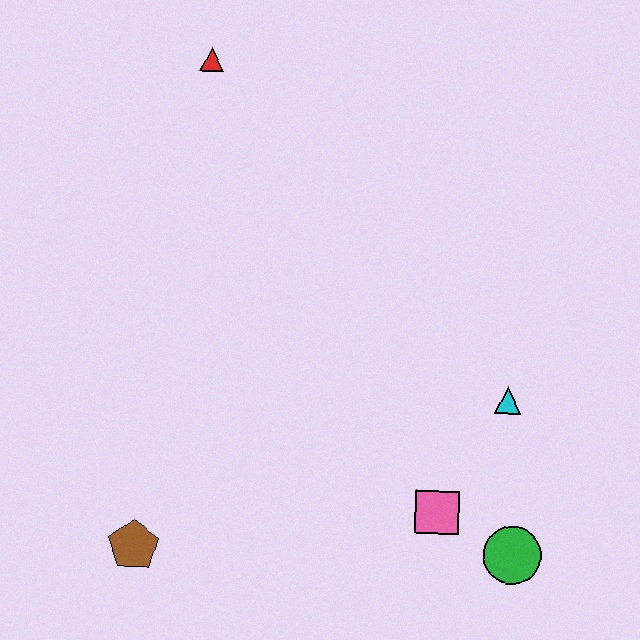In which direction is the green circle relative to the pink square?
The green circle is to the right of the pink square.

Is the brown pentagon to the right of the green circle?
No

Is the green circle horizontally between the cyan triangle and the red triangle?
No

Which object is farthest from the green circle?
The red triangle is farthest from the green circle.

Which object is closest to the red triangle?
The cyan triangle is closest to the red triangle.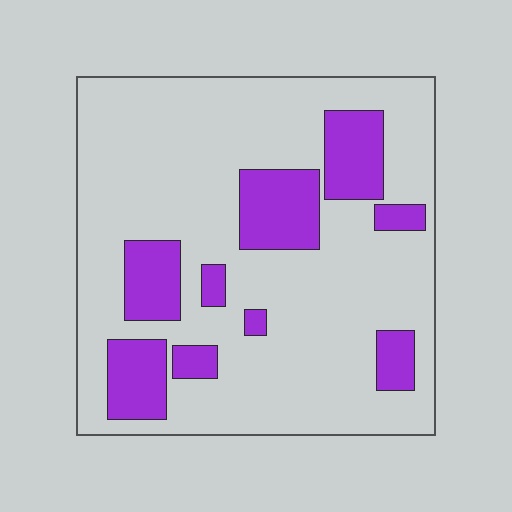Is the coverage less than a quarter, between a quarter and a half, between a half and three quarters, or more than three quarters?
Less than a quarter.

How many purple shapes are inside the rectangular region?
9.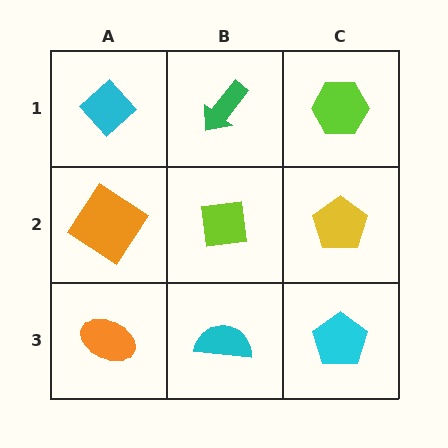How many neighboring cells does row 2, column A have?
3.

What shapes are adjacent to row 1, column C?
A yellow pentagon (row 2, column C), a green arrow (row 1, column B).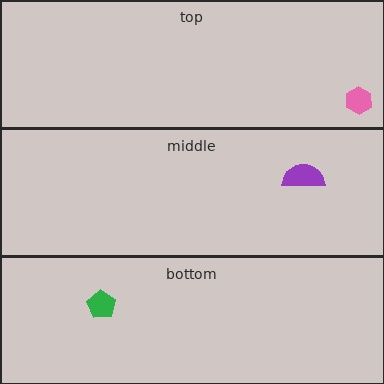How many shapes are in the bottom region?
1.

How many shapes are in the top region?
1.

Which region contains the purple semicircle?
The middle region.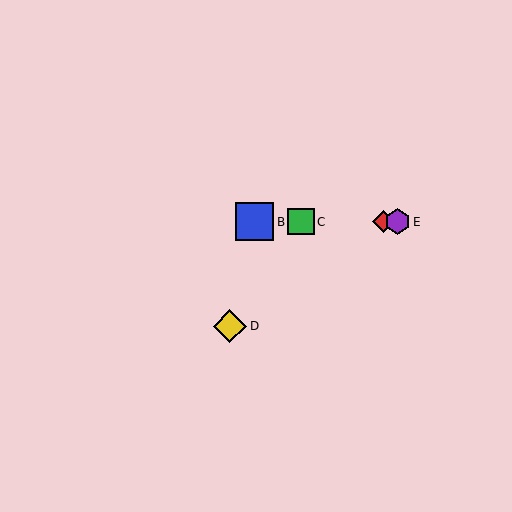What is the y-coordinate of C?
Object C is at y≈222.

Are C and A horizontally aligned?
Yes, both are at y≈222.